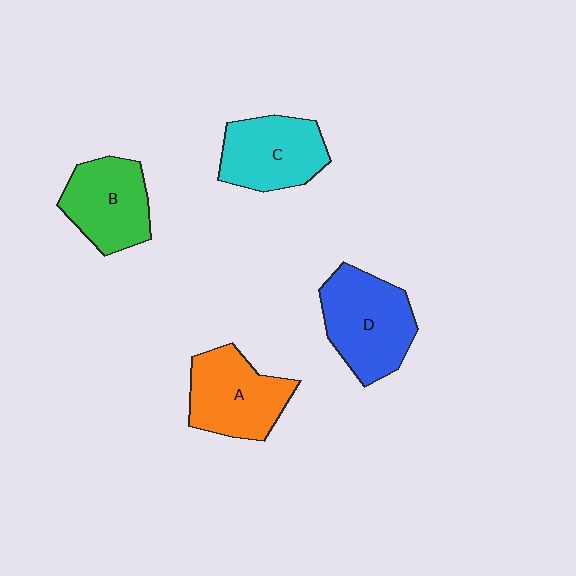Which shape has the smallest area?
Shape B (green).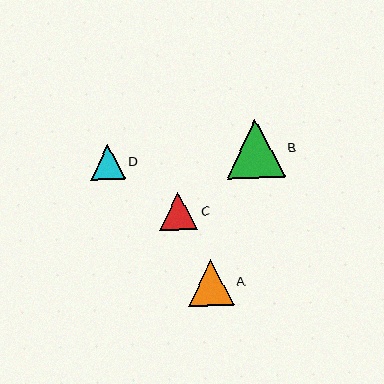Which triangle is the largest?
Triangle B is the largest with a size of approximately 59 pixels.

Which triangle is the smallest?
Triangle D is the smallest with a size of approximately 35 pixels.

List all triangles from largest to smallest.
From largest to smallest: B, A, C, D.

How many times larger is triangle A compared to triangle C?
Triangle A is approximately 1.2 times the size of triangle C.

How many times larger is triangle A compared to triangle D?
Triangle A is approximately 1.3 times the size of triangle D.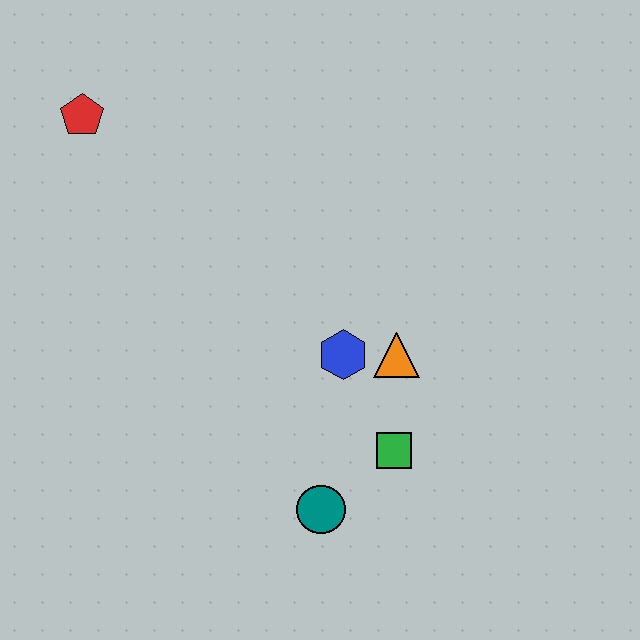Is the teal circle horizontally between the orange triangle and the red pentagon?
Yes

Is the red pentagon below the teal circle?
No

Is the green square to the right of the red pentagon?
Yes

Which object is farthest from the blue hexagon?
The red pentagon is farthest from the blue hexagon.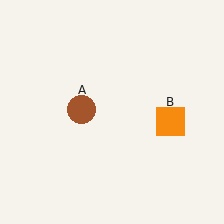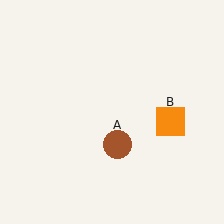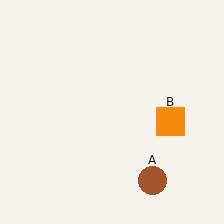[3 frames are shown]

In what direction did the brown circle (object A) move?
The brown circle (object A) moved down and to the right.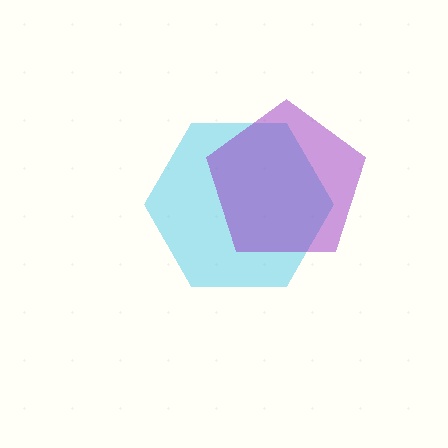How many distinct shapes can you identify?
There are 2 distinct shapes: a cyan hexagon, a purple pentagon.